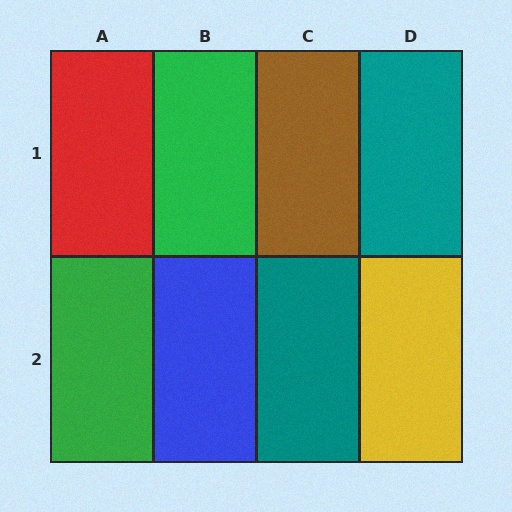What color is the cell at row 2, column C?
Teal.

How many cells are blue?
1 cell is blue.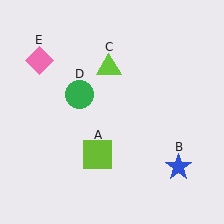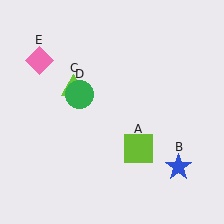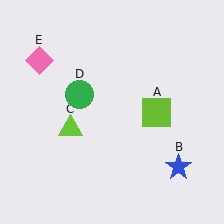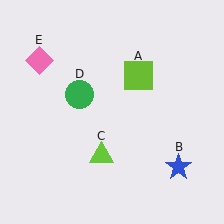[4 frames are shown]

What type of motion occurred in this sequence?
The lime square (object A), lime triangle (object C) rotated counterclockwise around the center of the scene.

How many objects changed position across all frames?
2 objects changed position: lime square (object A), lime triangle (object C).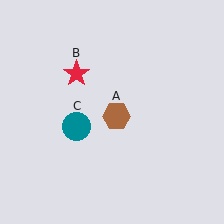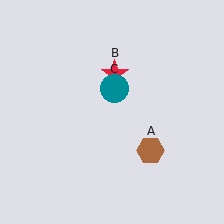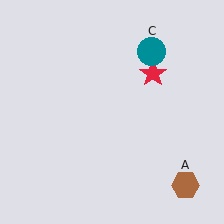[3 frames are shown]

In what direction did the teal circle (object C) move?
The teal circle (object C) moved up and to the right.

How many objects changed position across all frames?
3 objects changed position: brown hexagon (object A), red star (object B), teal circle (object C).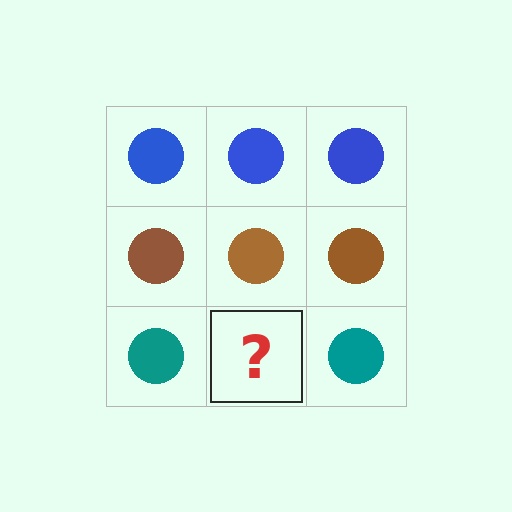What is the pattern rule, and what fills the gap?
The rule is that each row has a consistent color. The gap should be filled with a teal circle.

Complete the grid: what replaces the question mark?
The question mark should be replaced with a teal circle.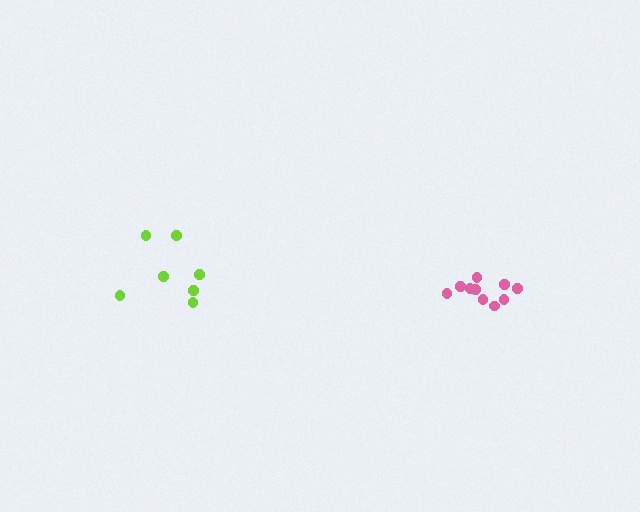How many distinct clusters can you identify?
There are 2 distinct clusters.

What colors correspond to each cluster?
The clusters are colored: pink, lime.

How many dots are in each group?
Group 1: 10 dots, Group 2: 7 dots (17 total).